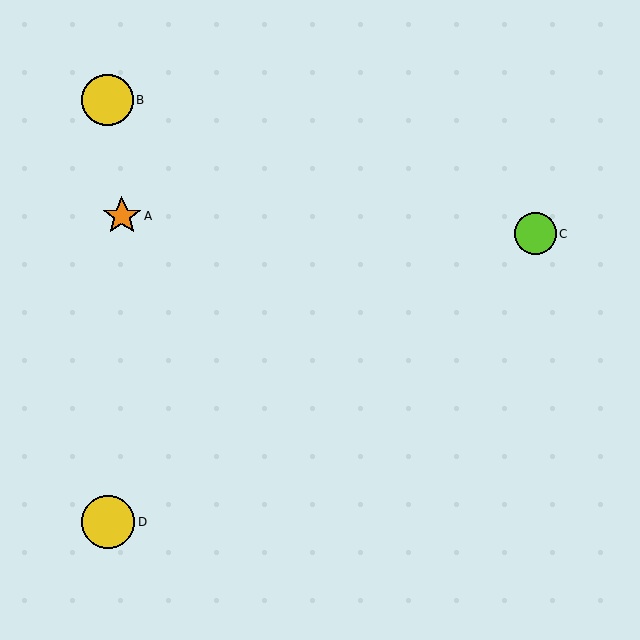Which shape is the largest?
The yellow circle (labeled D) is the largest.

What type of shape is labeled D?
Shape D is a yellow circle.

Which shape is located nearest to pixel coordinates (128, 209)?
The orange star (labeled A) at (122, 216) is nearest to that location.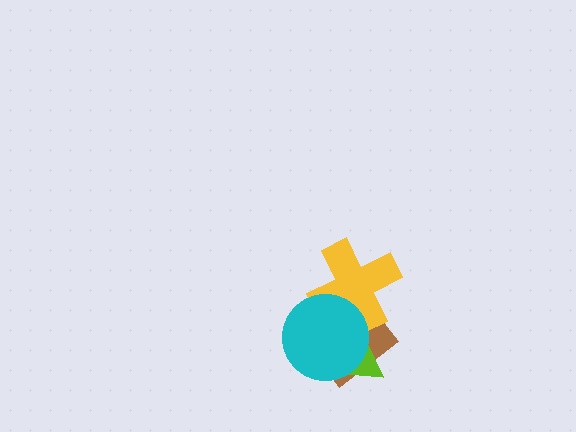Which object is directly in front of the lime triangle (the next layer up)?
The yellow cross is directly in front of the lime triangle.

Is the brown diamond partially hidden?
Yes, it is partially covered by another shape.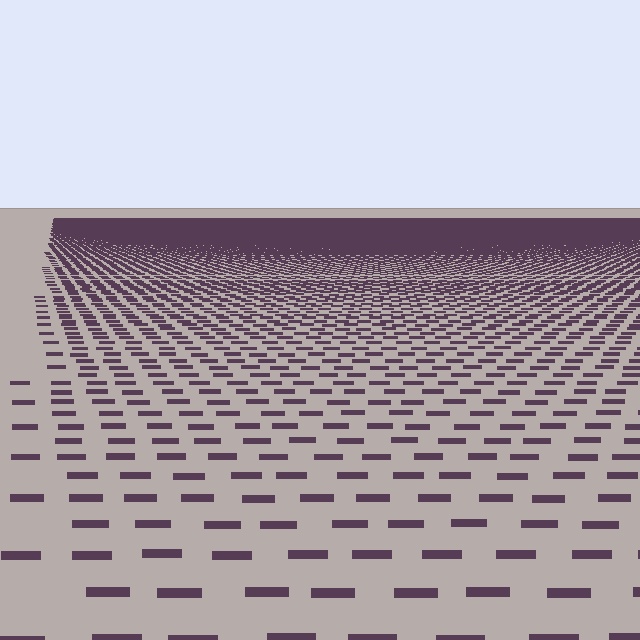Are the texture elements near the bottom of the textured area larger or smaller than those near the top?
Larger. Near the bottom, elements are closer to the viewer and appear at a bigger on-screen size.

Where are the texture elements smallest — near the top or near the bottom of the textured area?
Near the top.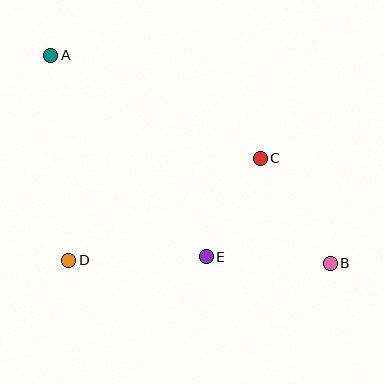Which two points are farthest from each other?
Points A and B are farthest from each other.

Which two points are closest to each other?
Points C and E are closest to each other.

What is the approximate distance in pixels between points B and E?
The distance between B and E is approximately 124 pixels.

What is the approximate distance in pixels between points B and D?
The distance between B and D is approximately 262 pixels.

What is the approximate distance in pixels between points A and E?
The distance between A and E is approximately 254 pixels.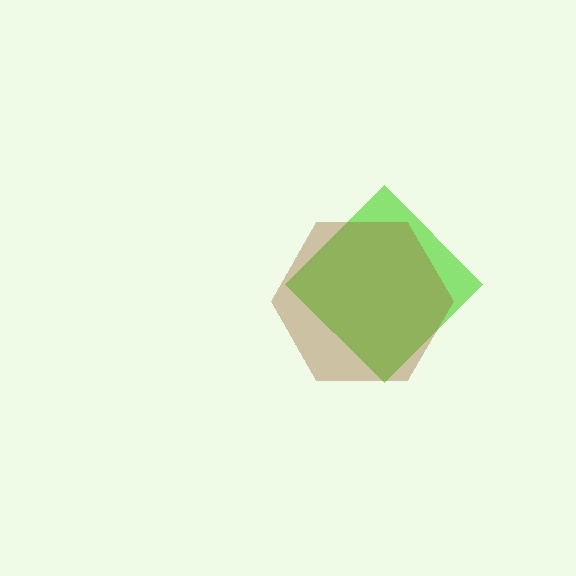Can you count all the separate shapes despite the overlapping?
Yes, there are 2 separate shapes.